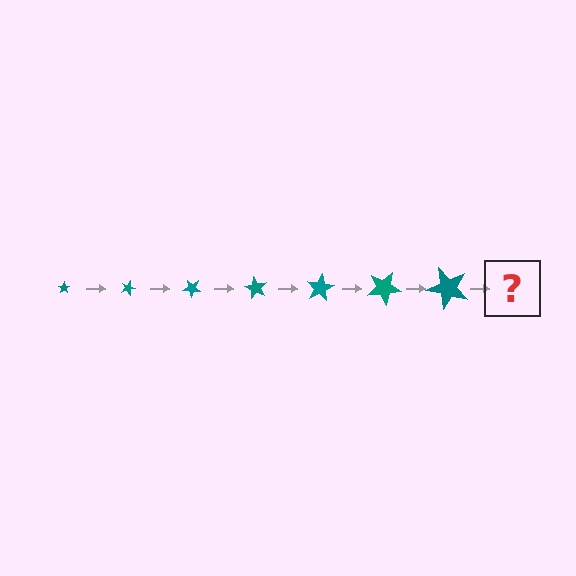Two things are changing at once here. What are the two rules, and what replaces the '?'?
The two rules are that the star grows larger each step and it rotates 20 degrees each step. The '?' should be a star, larger than the previous one and rotated 140 degrees from the start.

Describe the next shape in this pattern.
It should be a star, larger than the previous one and rotated 140 degrees from the start.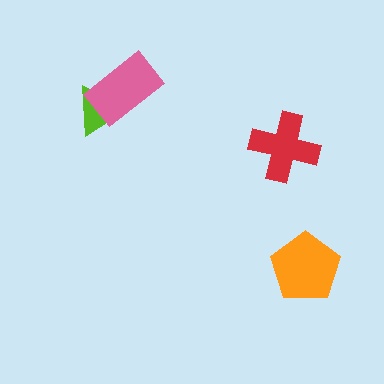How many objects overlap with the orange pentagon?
0 objects overlap with the orange pentagon.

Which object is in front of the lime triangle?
The pink rectangle is in front of the lime triangle.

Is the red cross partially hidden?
No, no other shape covers it.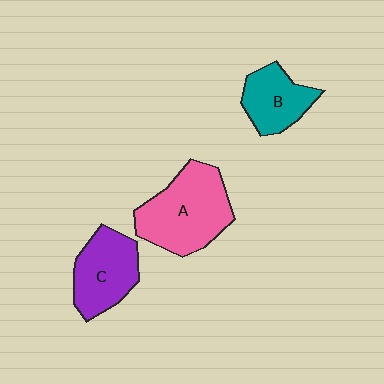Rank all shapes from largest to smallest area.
From largest to smallest: A (pink), C (purple), B (teal).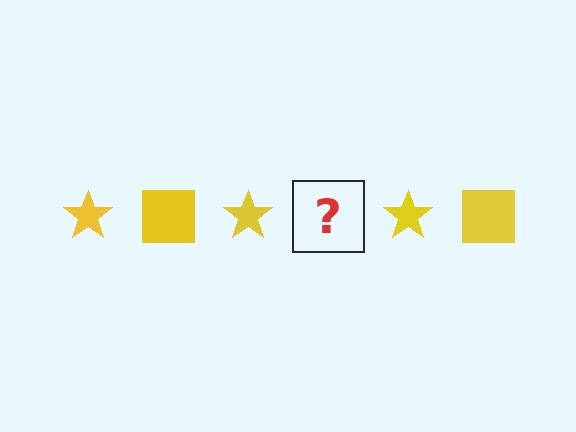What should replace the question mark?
The question mark should be replaced with a yellow square.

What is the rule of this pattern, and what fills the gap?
The rule is that the pattern cycles through star, square shapes in yellow. The gap should be filled with a yellow square.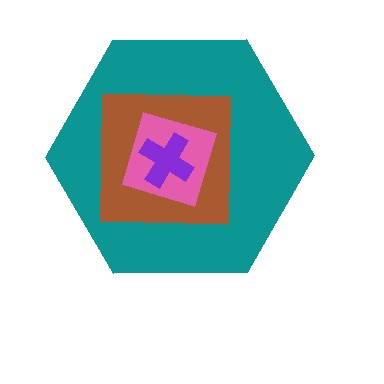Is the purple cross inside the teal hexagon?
Yes.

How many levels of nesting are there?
4.